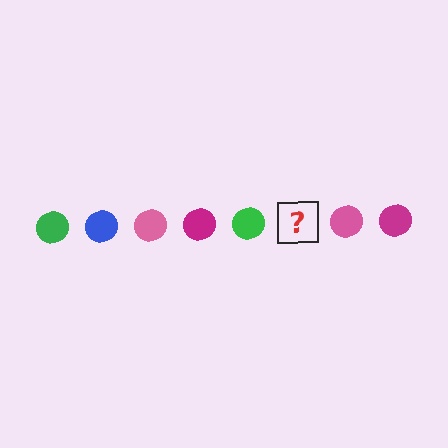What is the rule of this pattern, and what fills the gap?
The rule is that the pattern cycles through green, blue, pink, magenta circles. The gap should be filled with a blue circle.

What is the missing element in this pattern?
The missing element is a blue circle.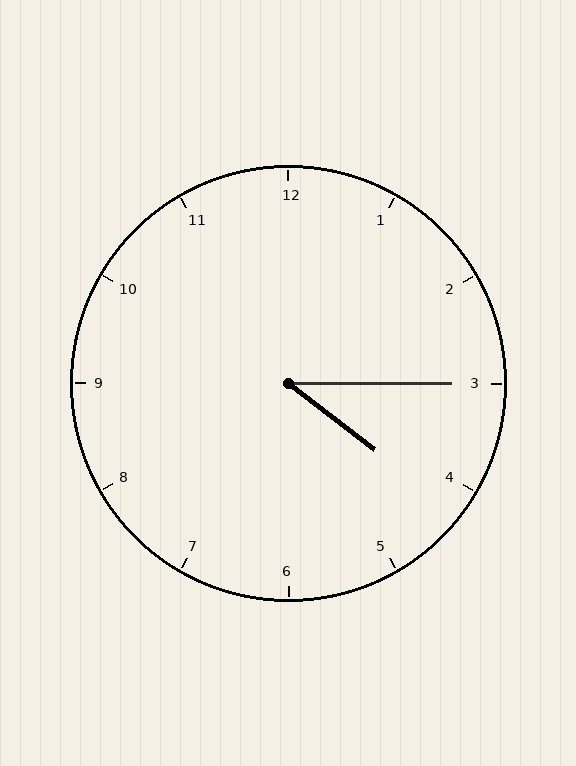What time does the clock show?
4:15.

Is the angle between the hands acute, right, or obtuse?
It is acute.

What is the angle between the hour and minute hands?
Approximately 38 degrees.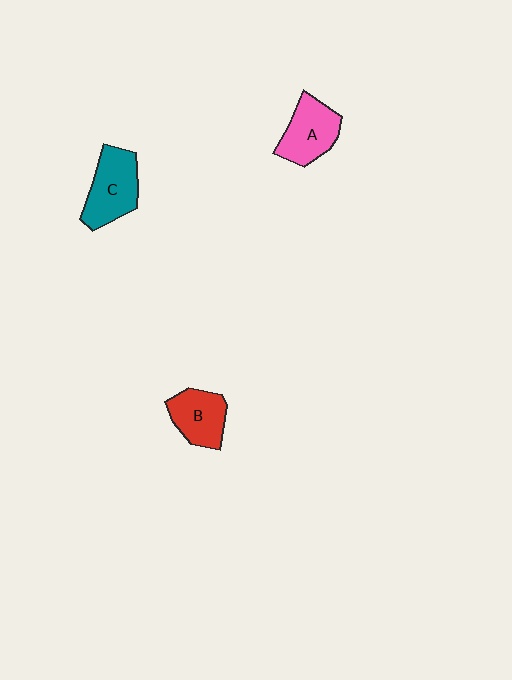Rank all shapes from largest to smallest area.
From largest to smallest: C (teal), A (pink), B (red).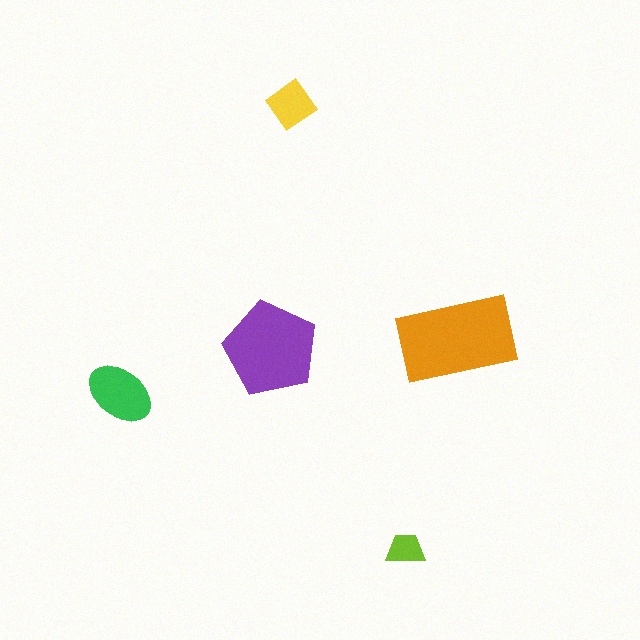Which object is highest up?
The yellow diamond is topmost.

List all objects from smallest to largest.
The lime trapezoid, the yellow diamond, the green ellipse, the purple pentagon, the orange rectangle.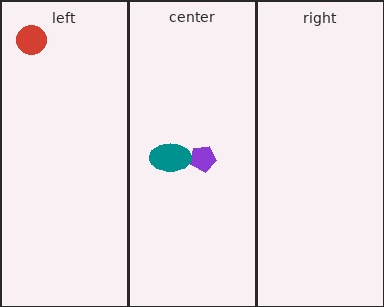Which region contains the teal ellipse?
The center region.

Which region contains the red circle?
The left region.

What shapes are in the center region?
The purple pentagon, the teal ellipse.